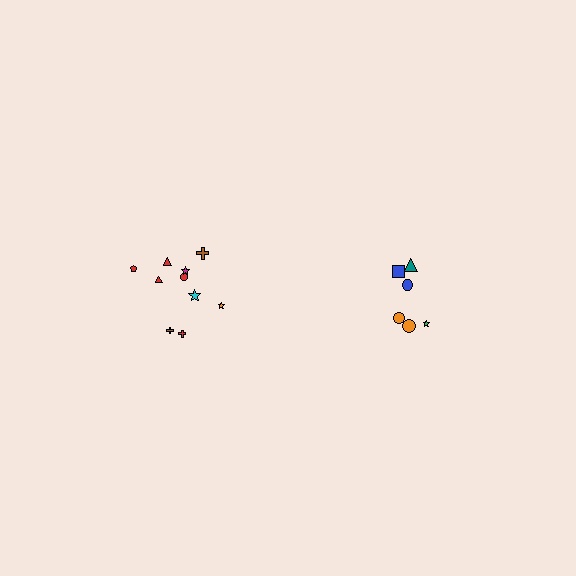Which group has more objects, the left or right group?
The left group.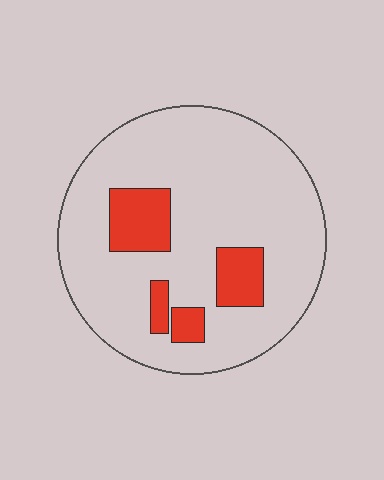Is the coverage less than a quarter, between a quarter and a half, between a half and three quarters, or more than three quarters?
Less than a quarter.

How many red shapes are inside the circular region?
4.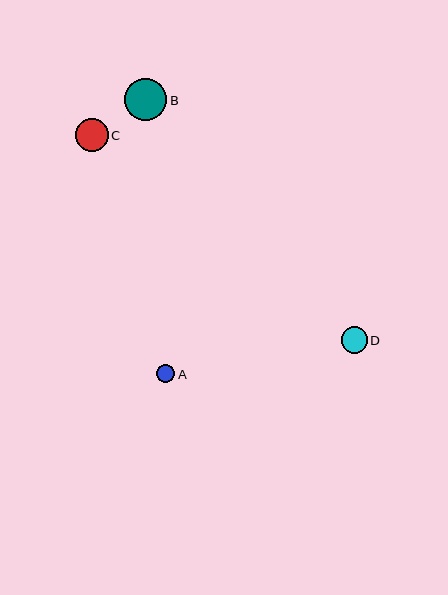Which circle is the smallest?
Circle A is the smallest with a size of approximately 18 pixels.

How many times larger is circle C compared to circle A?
Circle C is approximately 1.8 times the size of circle A.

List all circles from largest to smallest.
From largest to smallest: B, C, D, A.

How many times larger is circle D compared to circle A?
Circle D is approximately 1.4 times the size of circle A.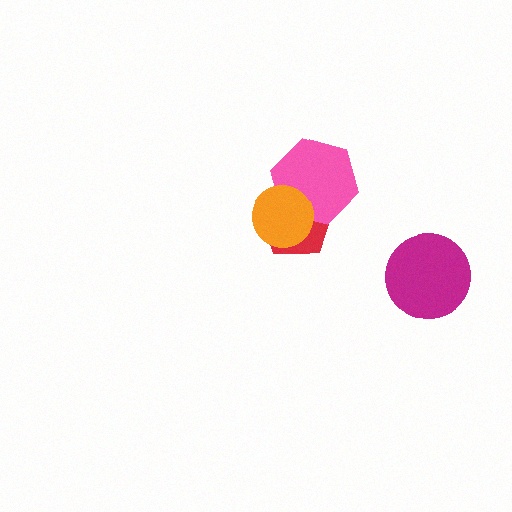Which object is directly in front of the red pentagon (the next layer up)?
The pink hexagon is directly in front of the red pentagon.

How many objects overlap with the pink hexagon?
2 objects overlap with the pink hexagon.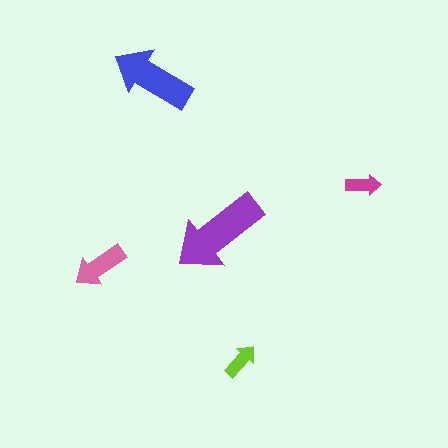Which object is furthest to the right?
The magenta arrow is rightmost.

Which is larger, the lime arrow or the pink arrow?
The pink one.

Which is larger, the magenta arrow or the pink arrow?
The pink one.